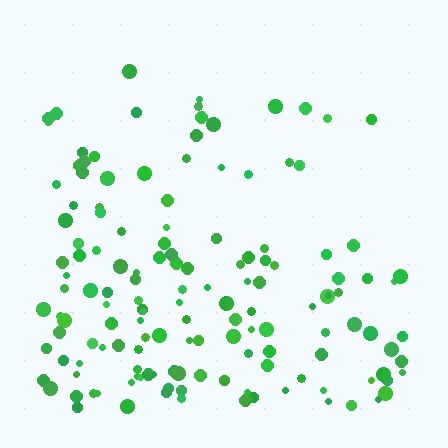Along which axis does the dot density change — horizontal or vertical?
Vertical.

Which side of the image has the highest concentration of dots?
The bottom.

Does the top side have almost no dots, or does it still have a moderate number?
Still a moderate number, just noticeably fewer than the bottom.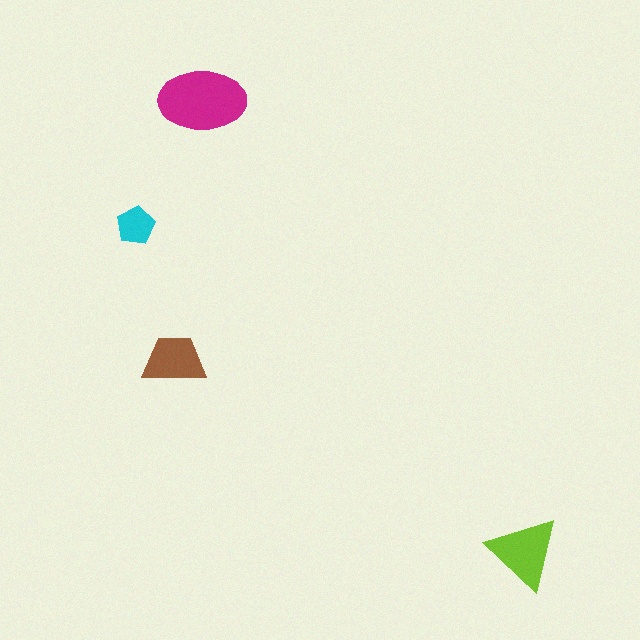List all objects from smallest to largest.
The cyan pentagon, the brown trapezoid, the lime triangle, the magenta ellipse.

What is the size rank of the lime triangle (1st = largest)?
2nd.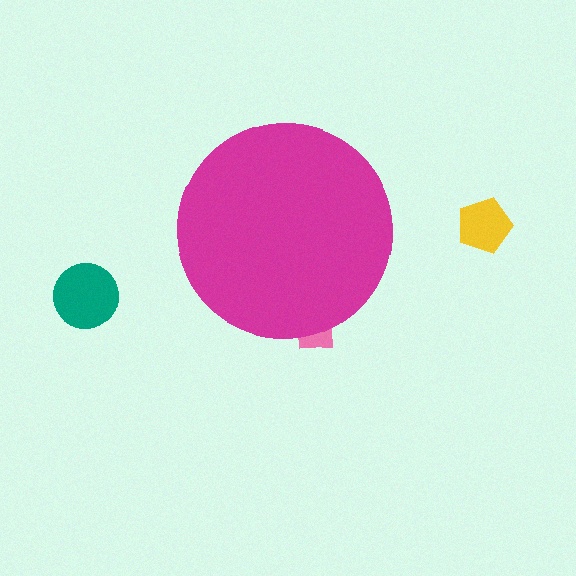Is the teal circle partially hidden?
No, the teal circle is fully visible.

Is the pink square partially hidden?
Yes, the pink square is partially hidden behind the magenta circle.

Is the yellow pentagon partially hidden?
No, the yellow pentagon is fully visible.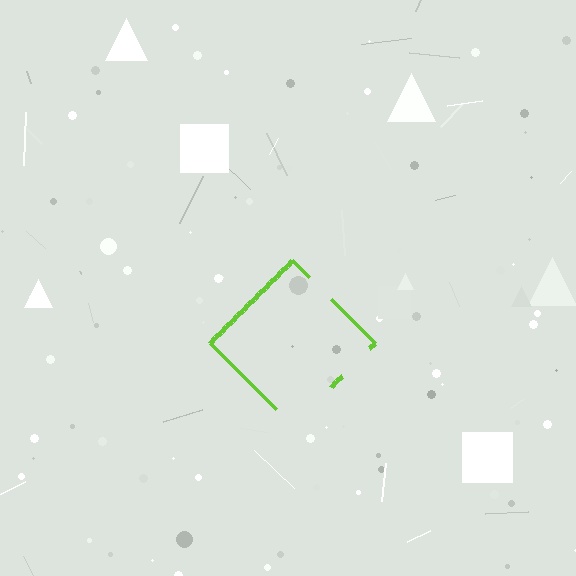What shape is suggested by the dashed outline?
The dashed outline suggests a diamond.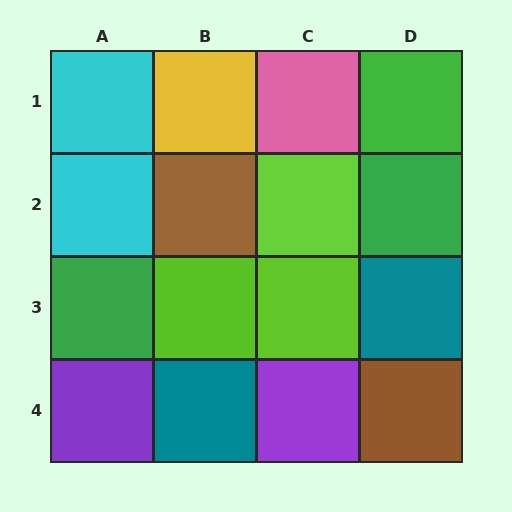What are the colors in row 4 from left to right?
Purple, teal, purple, brown.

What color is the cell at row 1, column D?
Green.